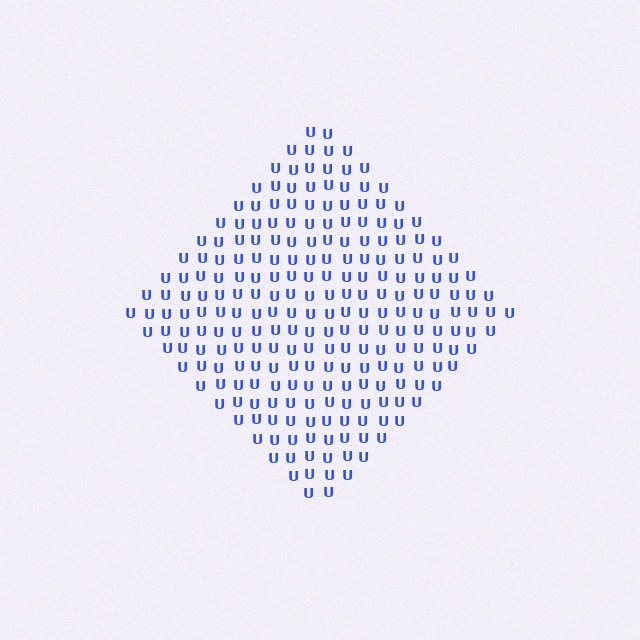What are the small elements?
The small elements are letter U's.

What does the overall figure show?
The overall figure shows a diamond.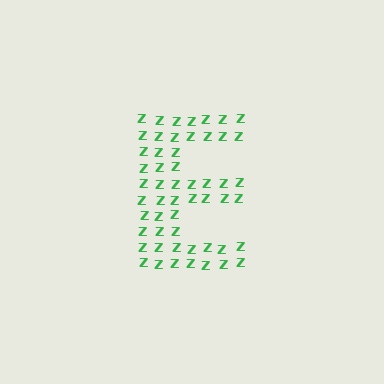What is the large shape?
The large shape is the letter E.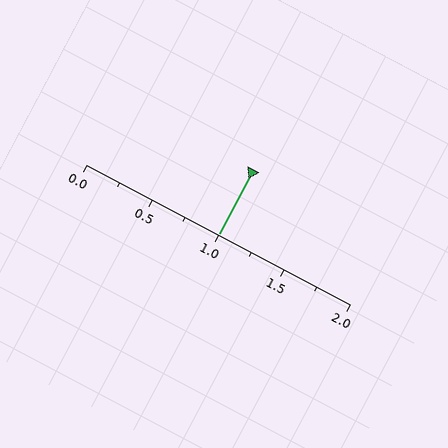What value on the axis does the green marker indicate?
The marker indicates approximately 1.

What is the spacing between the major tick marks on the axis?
The major ticks are spaced 0.5 apart.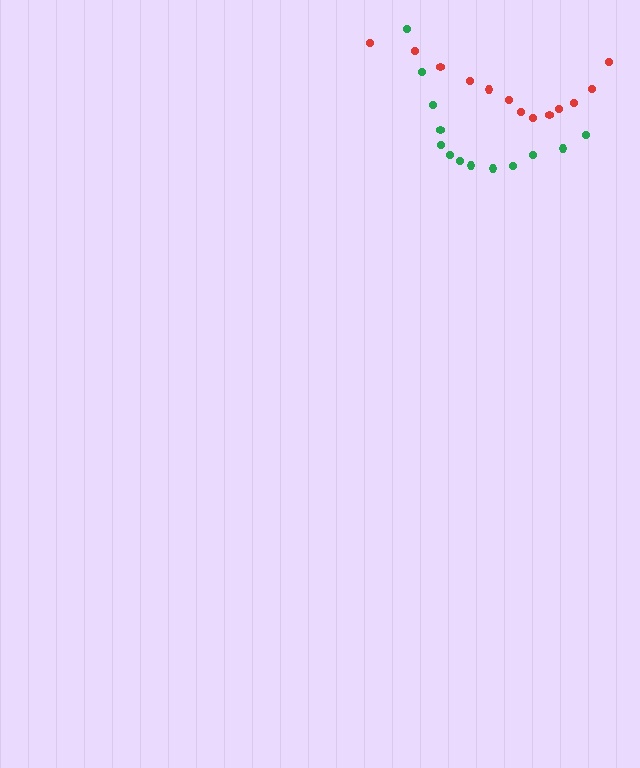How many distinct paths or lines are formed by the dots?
There are 2 distinct paths.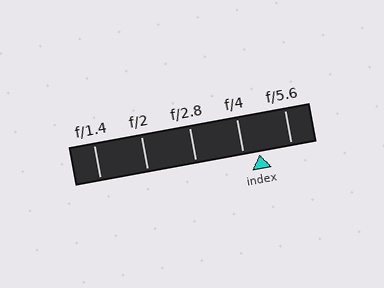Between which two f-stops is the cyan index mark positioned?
The index mark is between f/4 and f/5.6.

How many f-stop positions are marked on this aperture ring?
There are 5 f-stop positions marked.